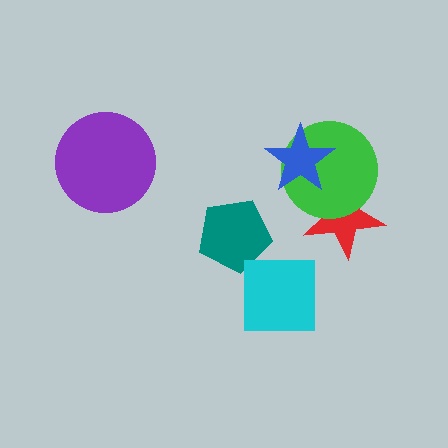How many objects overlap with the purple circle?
0 objects overlap with the purple circle.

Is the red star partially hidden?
Yes, it is partially covered by another shape.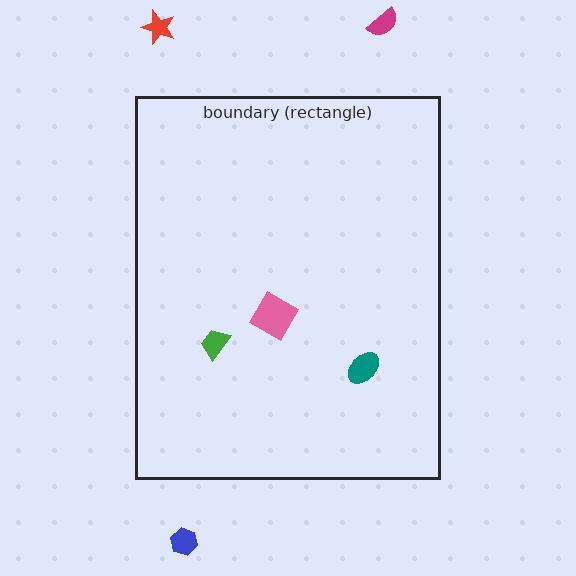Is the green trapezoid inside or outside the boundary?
Inside.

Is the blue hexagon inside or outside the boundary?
Outside.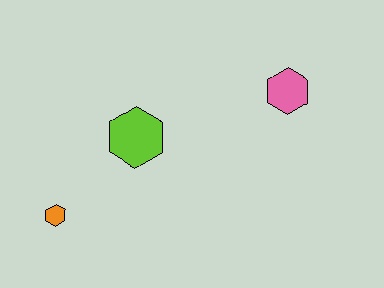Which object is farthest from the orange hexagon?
The pink hexagon is farthest from the orange hexagon.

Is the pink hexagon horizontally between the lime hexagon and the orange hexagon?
No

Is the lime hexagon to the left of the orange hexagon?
No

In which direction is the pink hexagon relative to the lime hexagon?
The pink hexagon is to the right of the lime hexagon.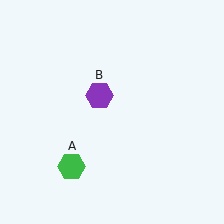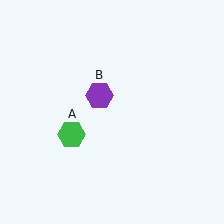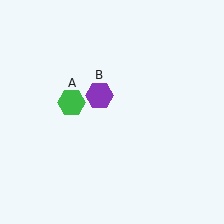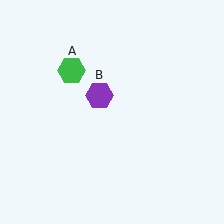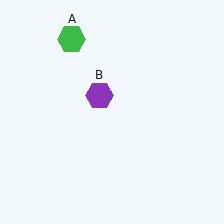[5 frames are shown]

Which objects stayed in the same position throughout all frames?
Purple hexagon (object B) remained stationary.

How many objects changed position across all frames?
1 object changed position: green hexagon (object A).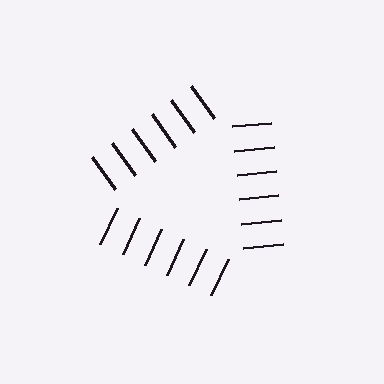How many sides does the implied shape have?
3 sides — the line-ends trace a triangle.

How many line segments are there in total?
18 — 6 along each of the 3 edges.